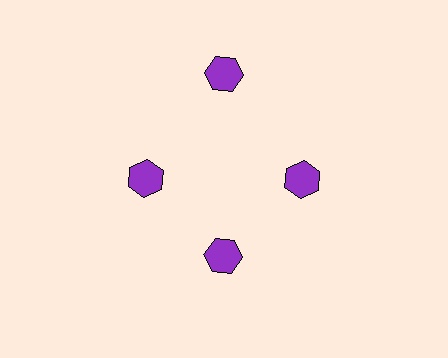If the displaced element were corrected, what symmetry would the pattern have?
It would have 4-fold rotational symmetry — the pattern would map onto itself every 90 degrees.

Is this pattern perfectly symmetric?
No. The 4 purple hexagons are arranged in a ring, but one element near the 12 o'clock position is pushed outward from the center, breaking the 4-fold rotational symmetry.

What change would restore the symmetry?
The symmetry would be restored by moving it inward, back onto the ring so that all 4 hexagons sit at equal angles and equal distance from the center.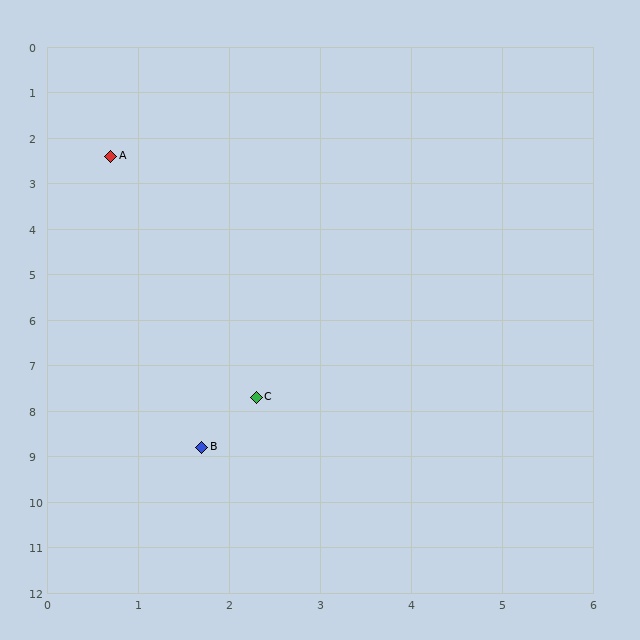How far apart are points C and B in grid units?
Points C and B are about 1.3 grid units apart.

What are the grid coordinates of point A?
Point A is at approximately (0.7, 2.4).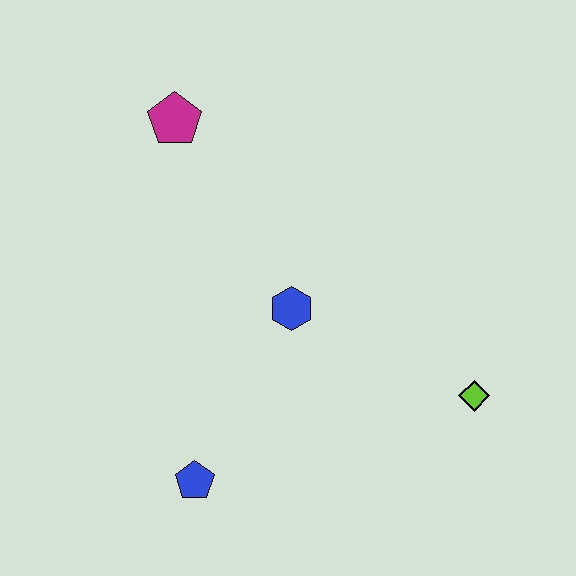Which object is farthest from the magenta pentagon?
The lime diamond is farthest from the magenta pentagon.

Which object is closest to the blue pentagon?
The blue hexagon is closest to the blue pentagon.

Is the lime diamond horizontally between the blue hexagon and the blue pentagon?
No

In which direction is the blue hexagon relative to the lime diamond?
The blue hexagon is to the left of the lime diamond.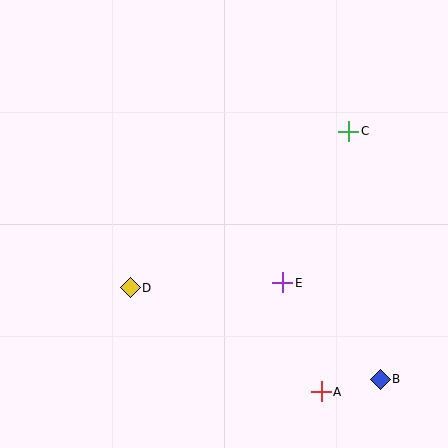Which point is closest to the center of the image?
Point E at (283, 283) is closest to the center.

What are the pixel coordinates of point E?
Point E is at (283, 283).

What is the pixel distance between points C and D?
The distance between C and D is 269 pixels.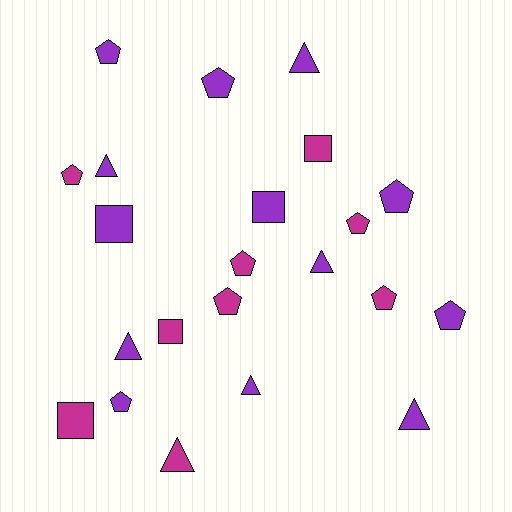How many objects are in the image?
There are 22 objects.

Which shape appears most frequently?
Pentagon, with 10 objects.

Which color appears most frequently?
Purple, with 13 objects.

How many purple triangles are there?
There are 6 purple triangles.